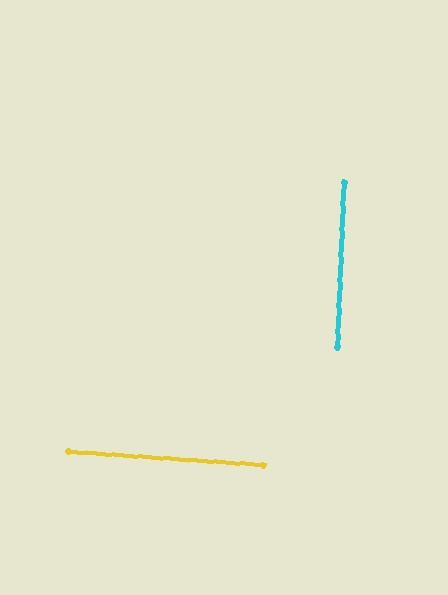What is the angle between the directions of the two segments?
Approximately 88 degrees.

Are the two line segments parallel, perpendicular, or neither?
Perpendicular — they meet at approximately 88°.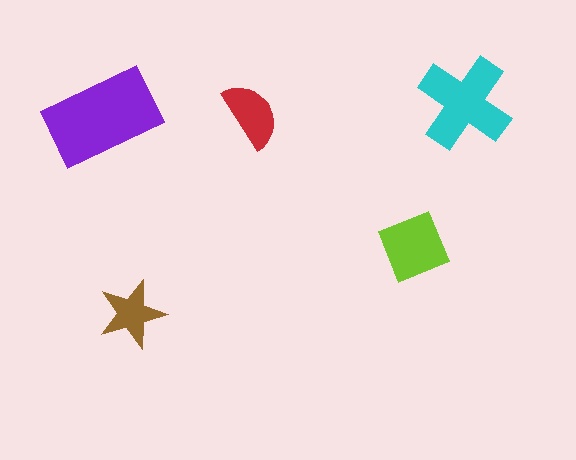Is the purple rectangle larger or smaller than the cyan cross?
Larger.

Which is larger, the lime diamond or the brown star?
The lime diamond.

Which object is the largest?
The purple rectangle.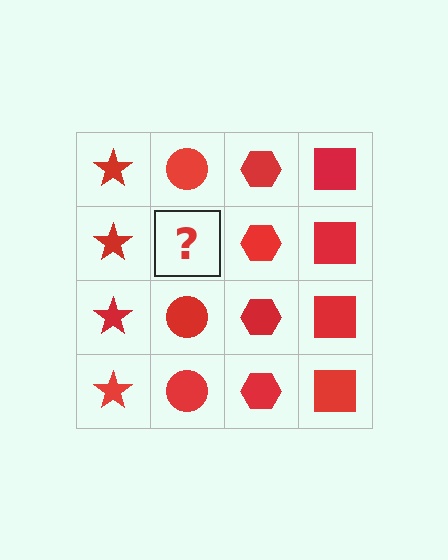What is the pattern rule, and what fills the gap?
The rule is that each column has a consistent shape. The gap should be filled with a red circle.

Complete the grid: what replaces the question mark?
The question mark should be replaced with a red circle.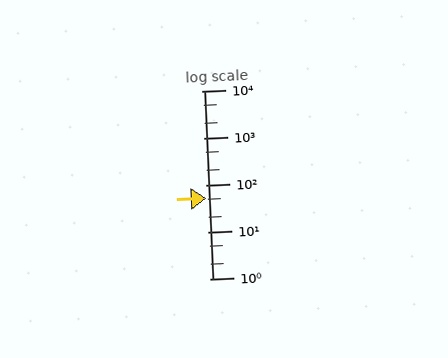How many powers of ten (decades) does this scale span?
The scale spans 4 decades, from 1 to 10000.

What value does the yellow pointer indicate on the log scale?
The pointer indicates approximately 52.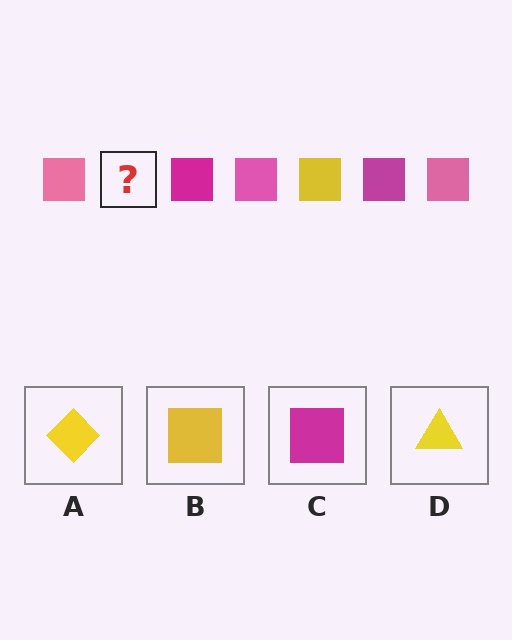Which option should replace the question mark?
Option B.